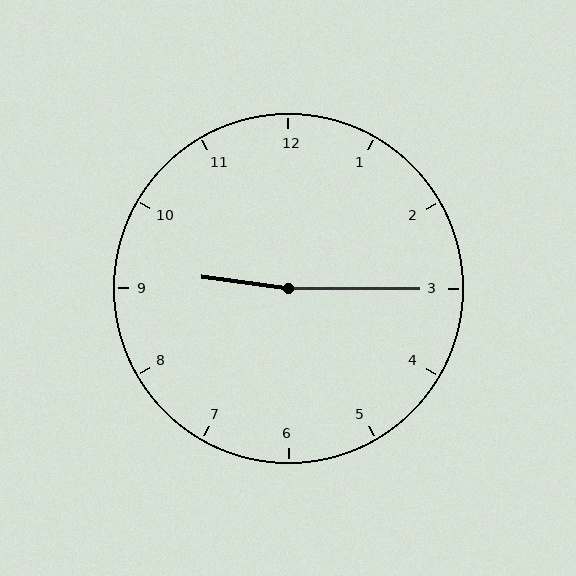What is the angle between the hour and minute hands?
Approximately 172 degrees.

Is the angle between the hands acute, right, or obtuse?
It is obtuse.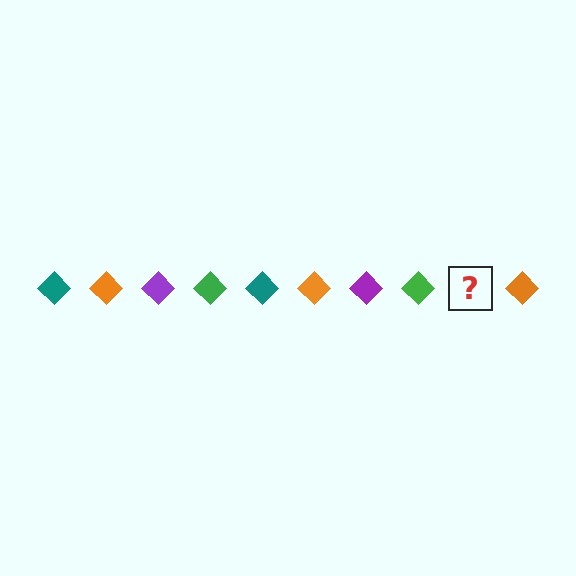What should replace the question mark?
The question mark should be replaced with a teal diamond.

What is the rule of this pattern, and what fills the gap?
The rule is that the pattern cycles through teal, orange, purple, green diamonds. The gap should be filled with a teal diamond.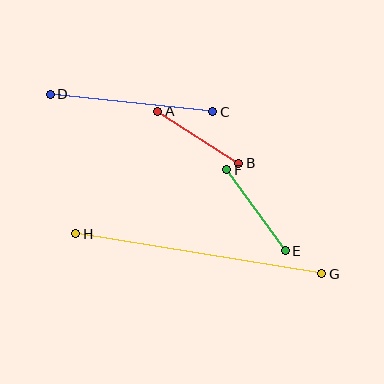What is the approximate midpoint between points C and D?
The midpoint is at approximately (132, 103) pixels.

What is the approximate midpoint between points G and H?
The midpoint is at approximately (199, 254) pixels.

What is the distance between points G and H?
The distance is approximately 250 pixels.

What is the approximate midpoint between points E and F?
The midpoint is at approximately (256, 210) pixels.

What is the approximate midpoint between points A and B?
The midpoint is at approximately (198, 137) pixels.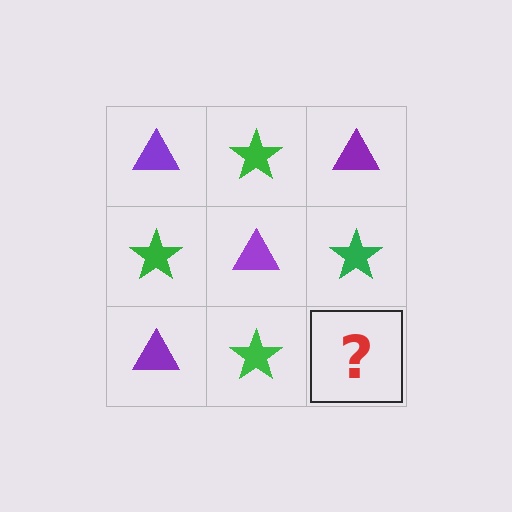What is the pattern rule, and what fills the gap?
The rule is that it alternates purple triangle and green star in a checkerboard pattern. The gap should be filled with a purple triangle.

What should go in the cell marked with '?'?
The missing cell should contain a purple triangle.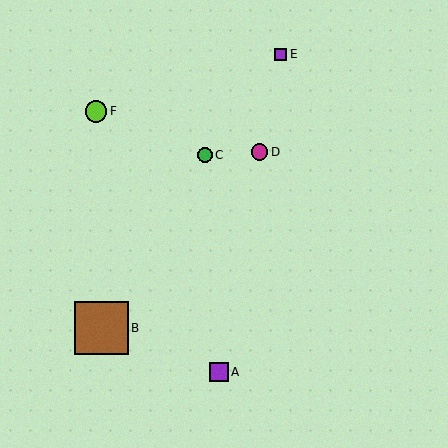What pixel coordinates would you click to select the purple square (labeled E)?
Click at (281, 54) to select the purple square E.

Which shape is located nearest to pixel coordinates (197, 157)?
The green circle (labeled C) at (205, 155) is nearest to that location.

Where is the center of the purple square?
The center of the purple square is at (281, 54).